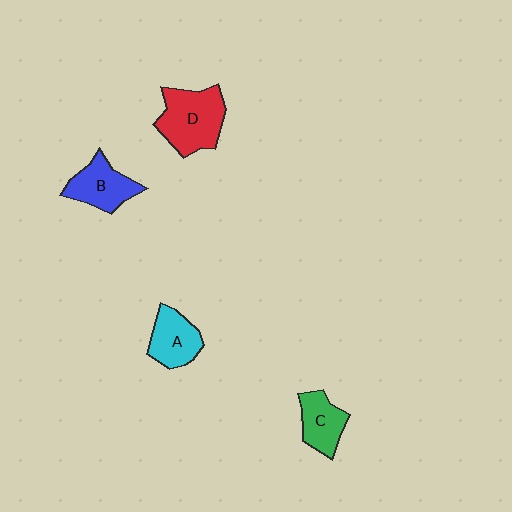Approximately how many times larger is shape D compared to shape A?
Approximately 1.5 times.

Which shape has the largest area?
Shape D (red).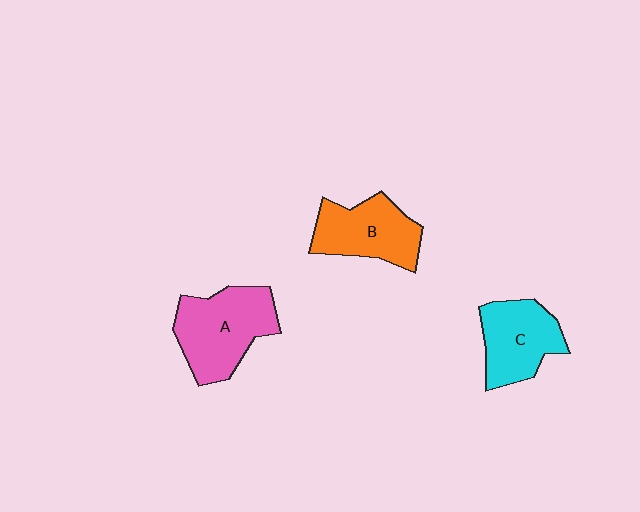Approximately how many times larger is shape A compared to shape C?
Approximately 1.3 times.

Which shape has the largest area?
Shape A (pink).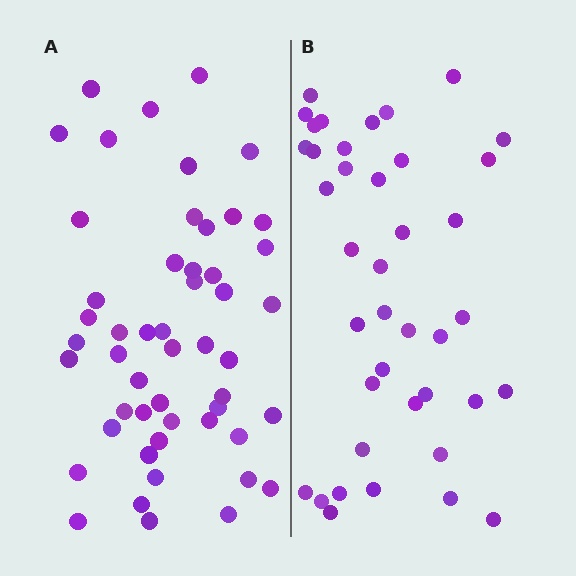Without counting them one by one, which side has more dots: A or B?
Region A (the left region) has more dots.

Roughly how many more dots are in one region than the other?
Region A has roughly 12 or so more dots than region B.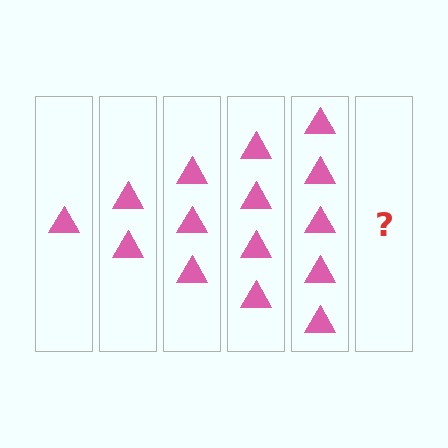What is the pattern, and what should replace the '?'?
The pattern is that each step adds one more triangle. The '?' should be 6 triangles.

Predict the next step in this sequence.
The next step is 6 triangles.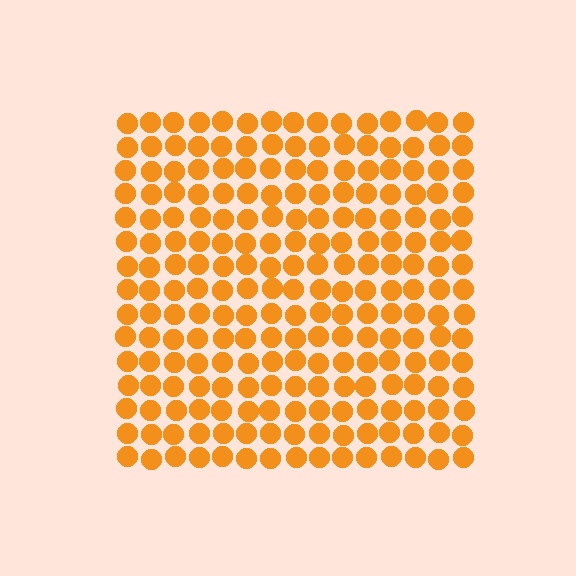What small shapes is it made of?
It is made of small circles.